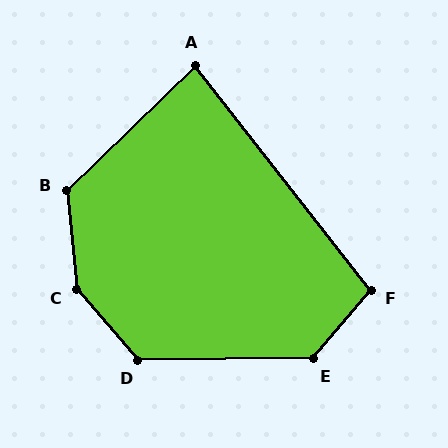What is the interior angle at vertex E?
Approximately 131 degrees (obtuse).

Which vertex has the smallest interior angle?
A, at approximately 84 degrees.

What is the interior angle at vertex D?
Approximately 130 degrees (obtuse).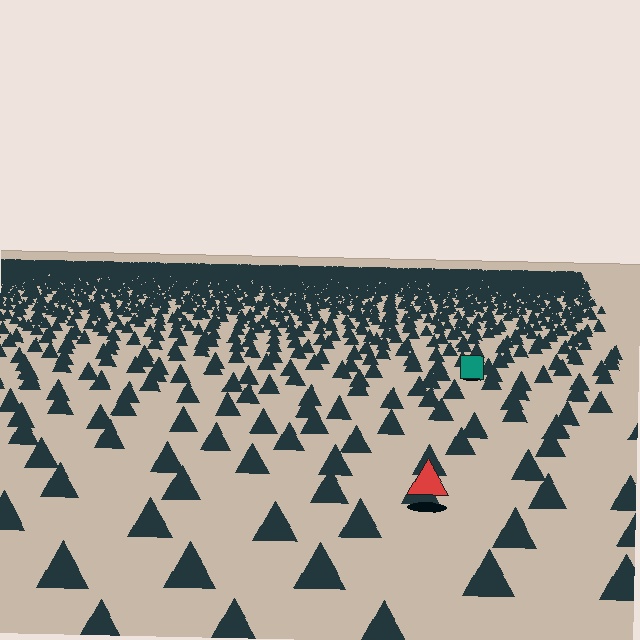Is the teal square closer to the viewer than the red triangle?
No. The red triangle is closer — you can tell from the texture gradient: the ground texture is coarser near it.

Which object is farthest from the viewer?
The teal square is farthest from the viewer. It appears smaller and the ground texture around it is denser.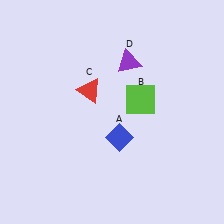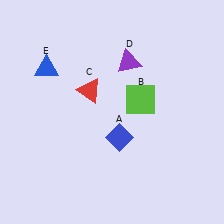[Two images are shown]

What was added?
A blue triangle (E) was added in Image 2.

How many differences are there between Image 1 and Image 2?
There is 1 difference between the two images.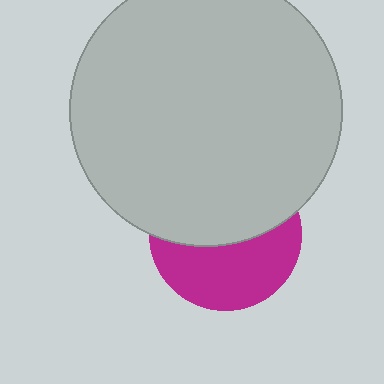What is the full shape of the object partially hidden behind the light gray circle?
The partially hidden object is a magenta circle.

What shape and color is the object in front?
The object in front is a light gray circle.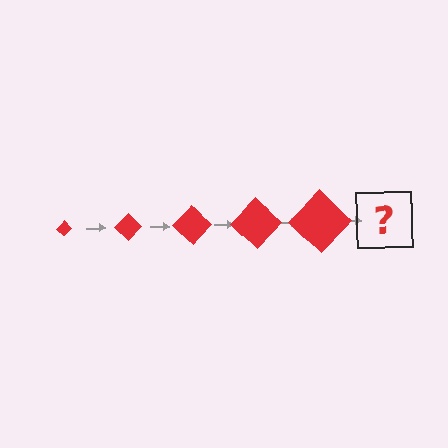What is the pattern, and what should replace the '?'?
The pattern is that the diamond gets progressively larger each step. The '?' should be a red diamond, larger than the previous one.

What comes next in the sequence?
The next element should be a red diamond, larger than the previous one.